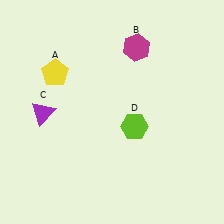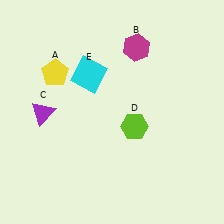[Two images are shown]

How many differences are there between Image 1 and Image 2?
There is 1 difference between the two images.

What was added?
A cyan square (E) was added in Image 2.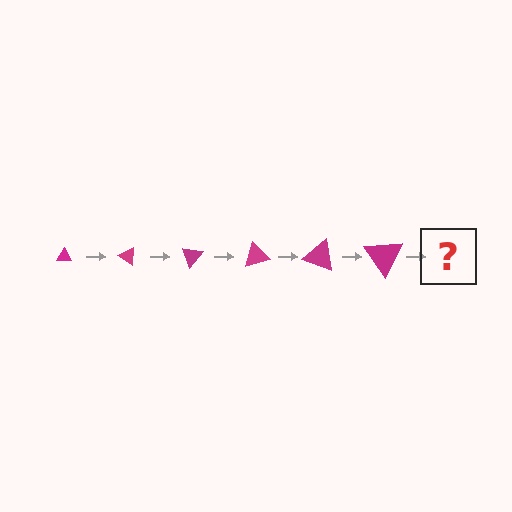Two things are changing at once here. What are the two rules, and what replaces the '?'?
The two rules are that the triangle grows larger each step and it rotates 35 degrees each step. The '?' should be a triangle, larger than the previous one and rotated 210 degrees from the start.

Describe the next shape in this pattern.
It should be a triangle, larger than the previous one and rotated 210 degrees from the start.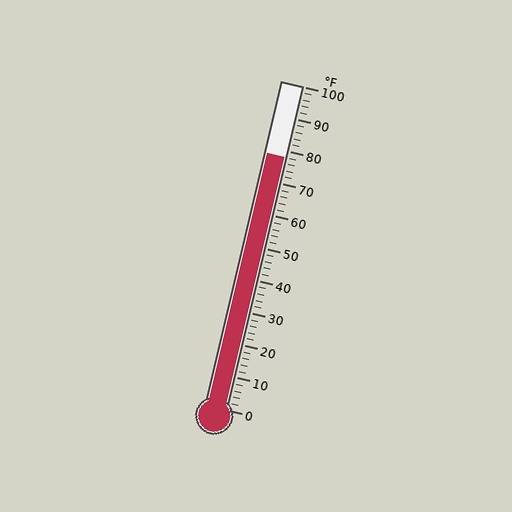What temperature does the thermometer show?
The thermometer shows approximately 78°F.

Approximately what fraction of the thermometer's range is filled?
The thermometer is filled to approximately 80% of its range.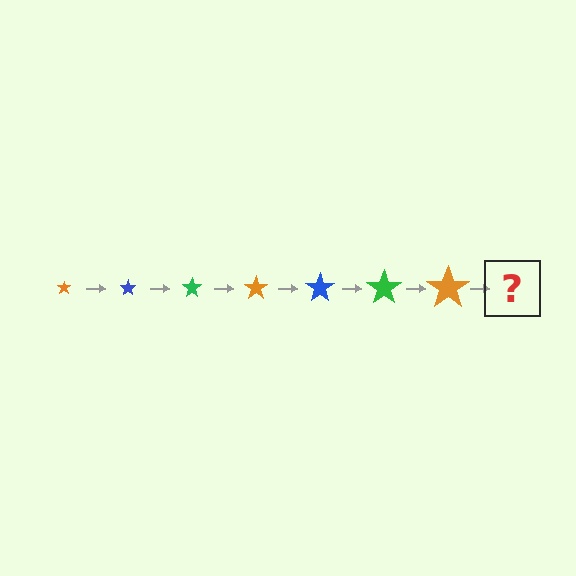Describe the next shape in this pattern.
It should be a blue star, larger than the previous one.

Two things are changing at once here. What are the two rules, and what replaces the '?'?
The two rules are that the star grows larger each step and the color cycles through orange, blue, and green. The '?' should be a blue star, larger than the previous one.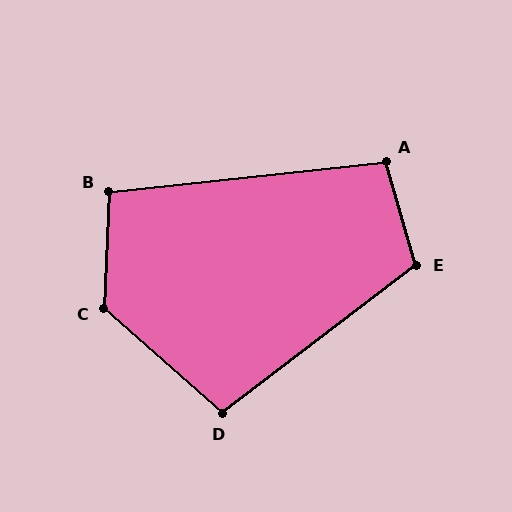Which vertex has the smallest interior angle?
B, at approximately 99 degrees.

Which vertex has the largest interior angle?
C, at approximately 129 degrees.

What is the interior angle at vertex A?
Approximately 100 degrees (obtuse).